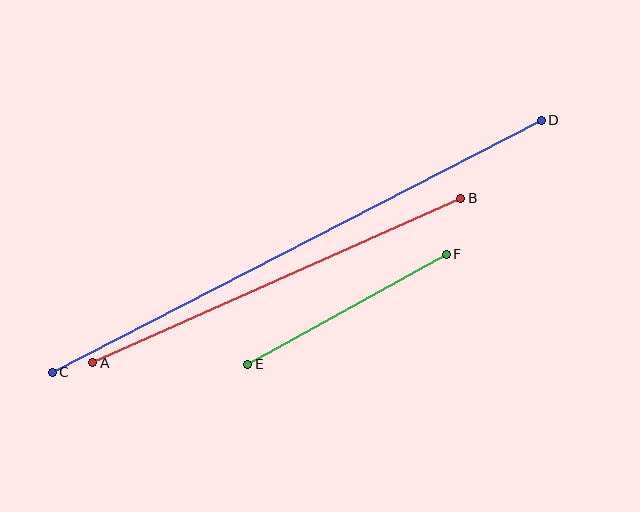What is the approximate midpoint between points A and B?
The midpoint is at approximately (277, 281) pixels.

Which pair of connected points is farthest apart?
Points C and D are farthest apart.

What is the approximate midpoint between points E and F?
The midpoint is at approximately (347, 309) pixels.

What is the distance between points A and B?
The distance is approximately 403 pixels.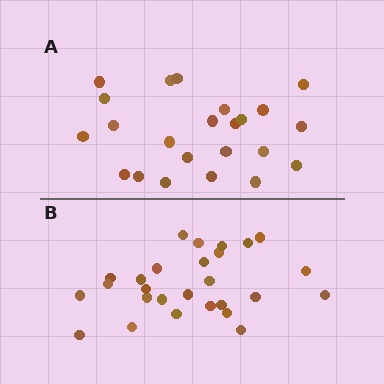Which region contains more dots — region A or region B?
Region B (the bottom region) has more dots.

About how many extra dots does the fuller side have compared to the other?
Region B has about 4 more dots than region A.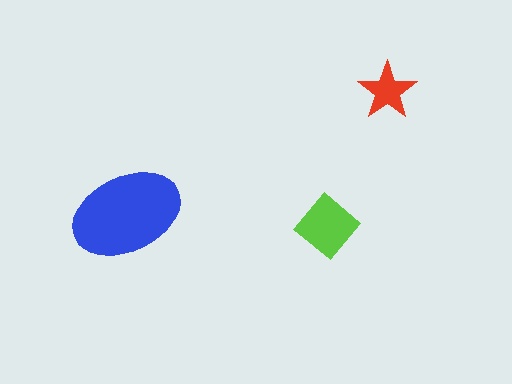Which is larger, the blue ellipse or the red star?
The blue ellipse.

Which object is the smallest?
The red star.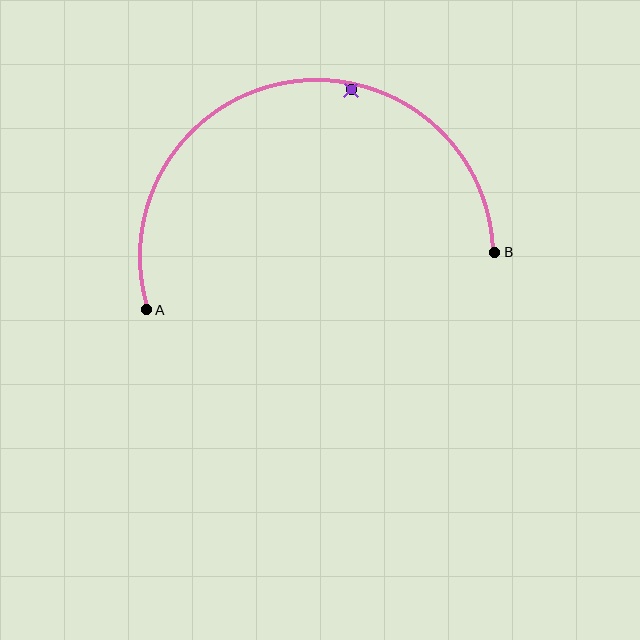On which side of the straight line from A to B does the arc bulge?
The arc bulges above the straight line connecting A and B.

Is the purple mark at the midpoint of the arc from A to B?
No — the purple mark does not lie on the arc at all. It sits slightly inside the curve.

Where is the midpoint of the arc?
The arc midpoint is the point on the curve farthest from the straight line joining A and B. It sits above that line.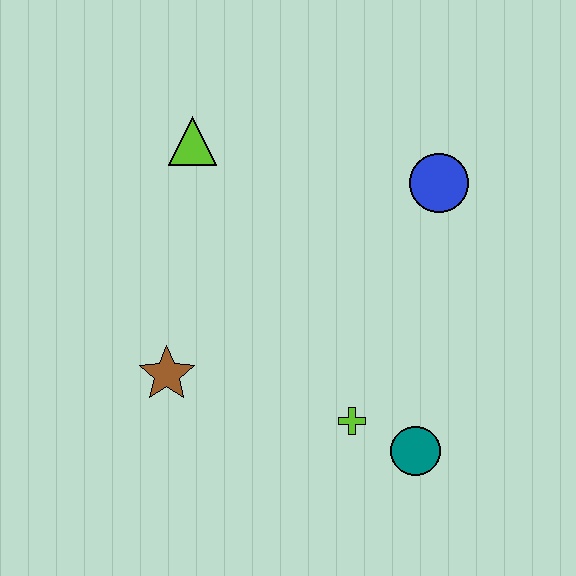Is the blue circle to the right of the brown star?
Yes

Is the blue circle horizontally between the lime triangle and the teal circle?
No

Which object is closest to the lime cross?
The teal circle is closest to the lime cross.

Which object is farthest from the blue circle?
The brown star is farthest from the blue circle.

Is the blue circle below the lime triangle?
Yes